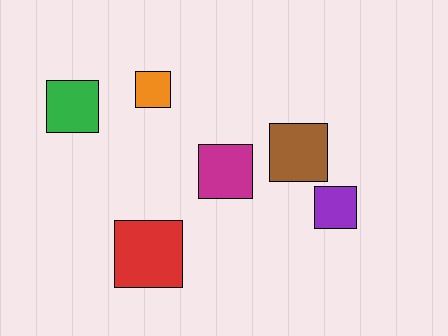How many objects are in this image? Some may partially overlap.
There are 6 objects.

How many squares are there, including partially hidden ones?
There are 6 squares.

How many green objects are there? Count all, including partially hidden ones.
There is 1 green object.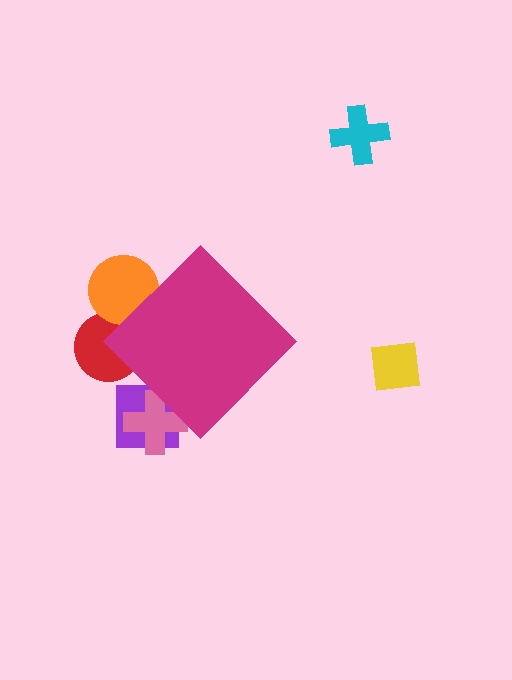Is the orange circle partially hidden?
Yes, the orange circle is partially hidden behind the magenta diamond.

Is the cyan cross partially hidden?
No, the cyan cross is fully visible.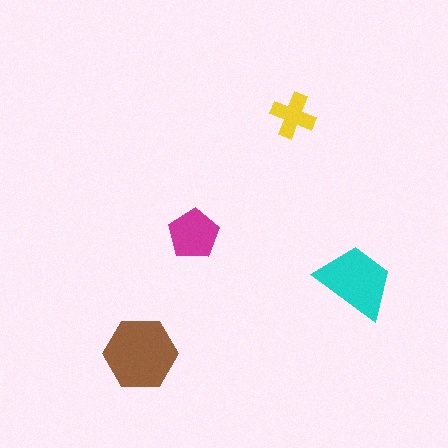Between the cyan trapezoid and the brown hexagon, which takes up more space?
The brown hexagon.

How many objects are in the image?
There are 4 objects in the image.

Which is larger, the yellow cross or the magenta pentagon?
The magenta pentagon.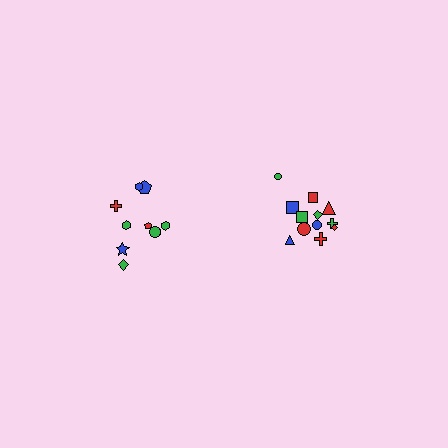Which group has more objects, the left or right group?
The right group.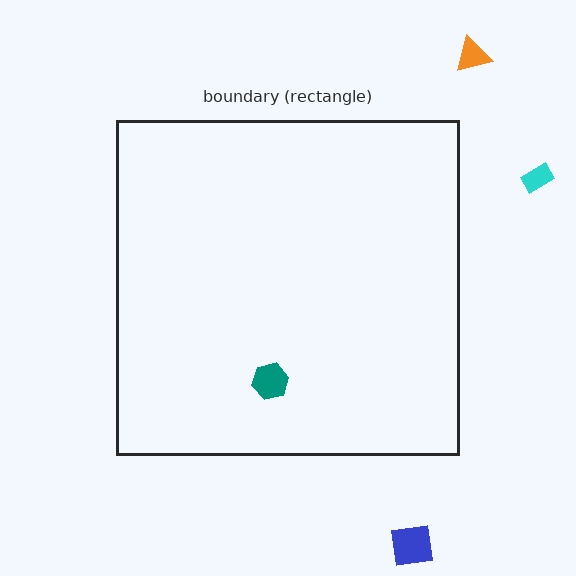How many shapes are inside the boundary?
1 inside, 3 outside.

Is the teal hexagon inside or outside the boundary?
Inside.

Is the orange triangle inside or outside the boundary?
Outside.